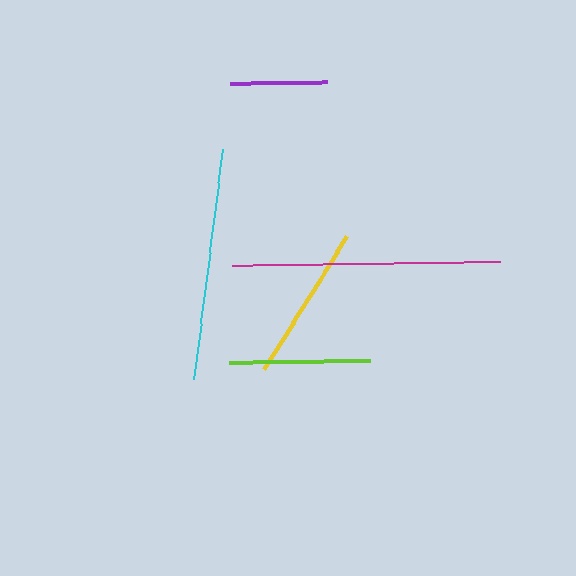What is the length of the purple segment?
The purple segment is approximately 97 pixels long.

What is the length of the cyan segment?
The cyan segment is approximately 232 pixels long.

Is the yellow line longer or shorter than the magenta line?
The magenta line is longer than the yellow line.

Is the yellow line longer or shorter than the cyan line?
The cyan line is longer than the yellow line.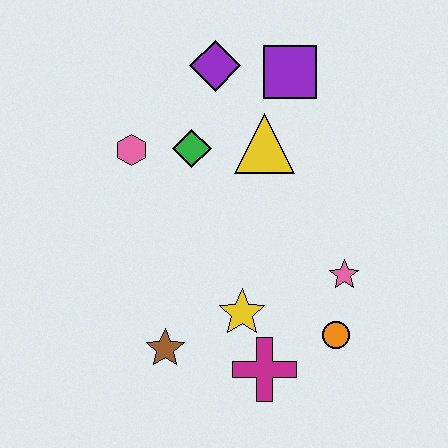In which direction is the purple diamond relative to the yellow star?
The purple diamond is above the yellow star.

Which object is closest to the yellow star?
The magenta cross is closest to the yellow star.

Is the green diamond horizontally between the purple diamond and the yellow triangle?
No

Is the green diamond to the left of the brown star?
No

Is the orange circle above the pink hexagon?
No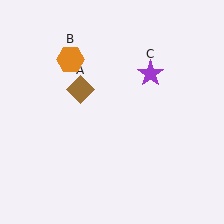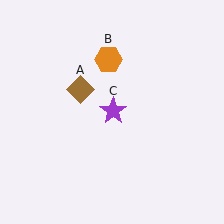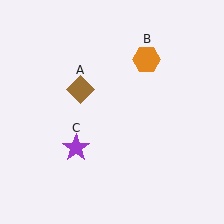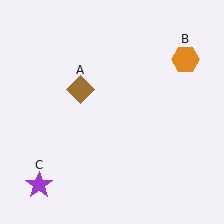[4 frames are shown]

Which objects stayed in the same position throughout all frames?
Brown diamond (object A) remained stationary.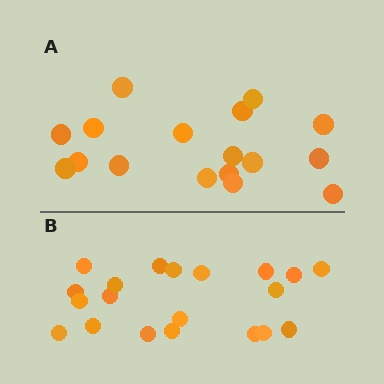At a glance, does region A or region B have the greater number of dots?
Region B (the bottom region) has more dots.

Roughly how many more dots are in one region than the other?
Region B has just a few more — roughly 2 or 3 more dots than region A.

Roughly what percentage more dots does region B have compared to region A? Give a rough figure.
About 20% more.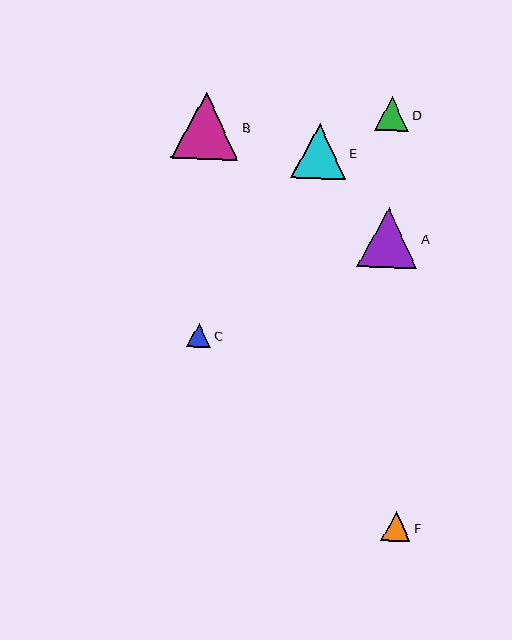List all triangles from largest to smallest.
From largest to smallest: B, A, E, D, F, C.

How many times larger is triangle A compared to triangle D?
Triangle A is approximately 1.8 times the size of triangle D.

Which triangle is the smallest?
Triangle C is the smallest with a size of approximately 25 pixels.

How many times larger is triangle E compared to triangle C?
Triangle E is approximately 2.2 times the size of triangle C.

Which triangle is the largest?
Triangle B is the largest with a size of approximately 67 pixels.